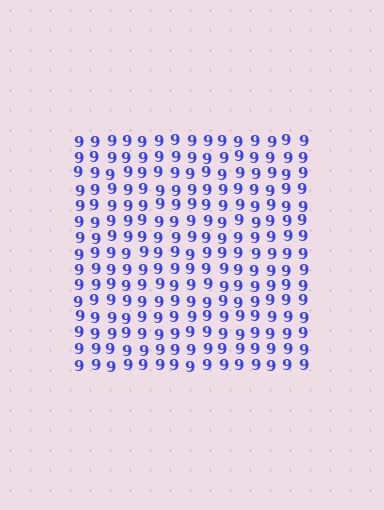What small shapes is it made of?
It is made of small digit 9's.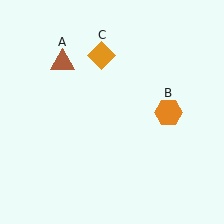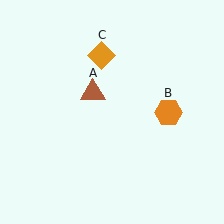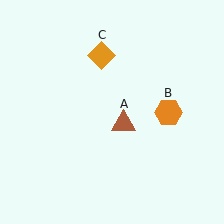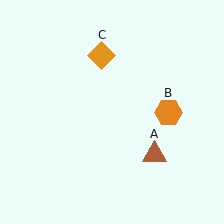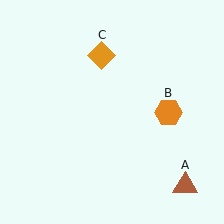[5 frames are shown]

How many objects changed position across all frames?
1 object changed position: brown triangle (object A).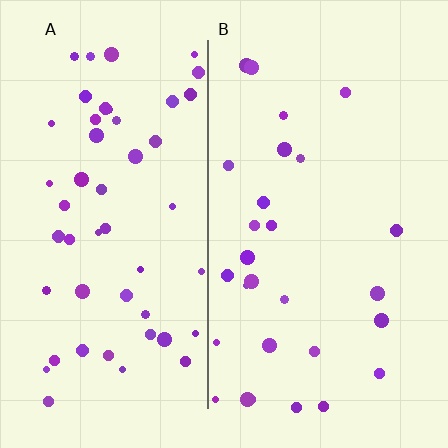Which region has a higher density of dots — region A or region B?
A (the left).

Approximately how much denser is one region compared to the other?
Approximately 1.8× — region A over region B.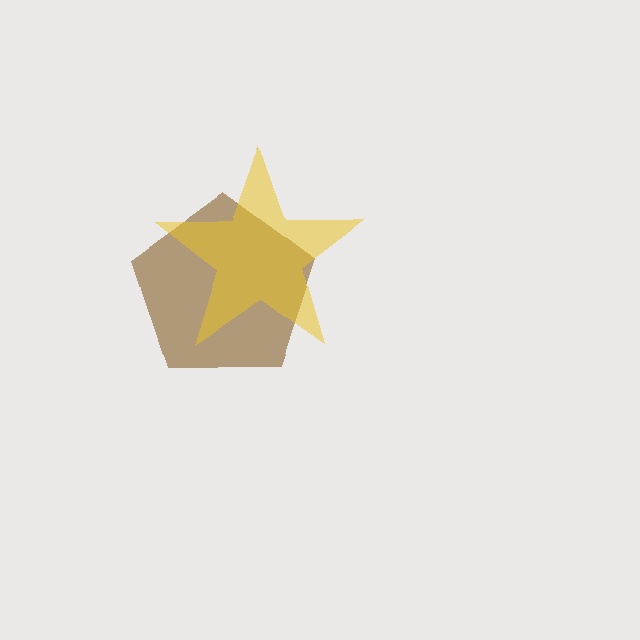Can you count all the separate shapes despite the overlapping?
Yes, there are 2 separate shapes.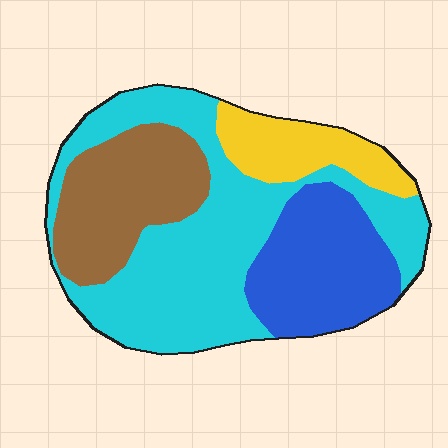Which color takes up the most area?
Cyan, at roughly 45%.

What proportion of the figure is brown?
Brown covers 21% of the figure.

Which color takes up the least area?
Yellow, at roughly 10%.